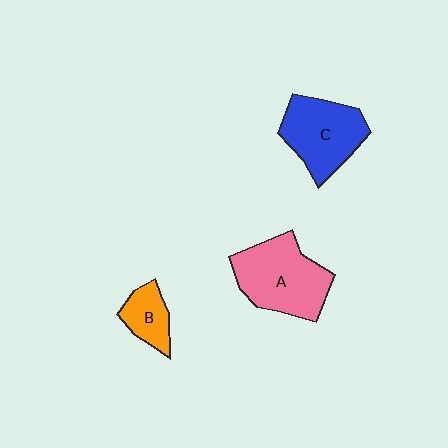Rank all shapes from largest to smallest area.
From largest to smallest: A (pink), C (blue), B (orange).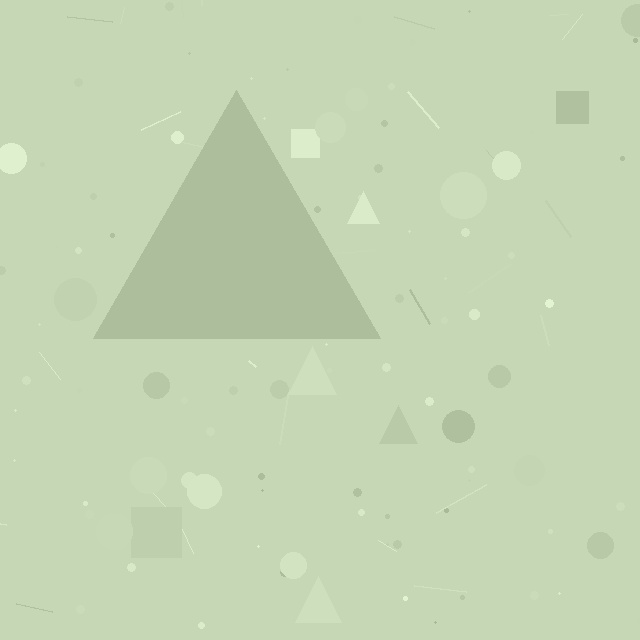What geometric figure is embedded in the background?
A triangle is embedded in the background.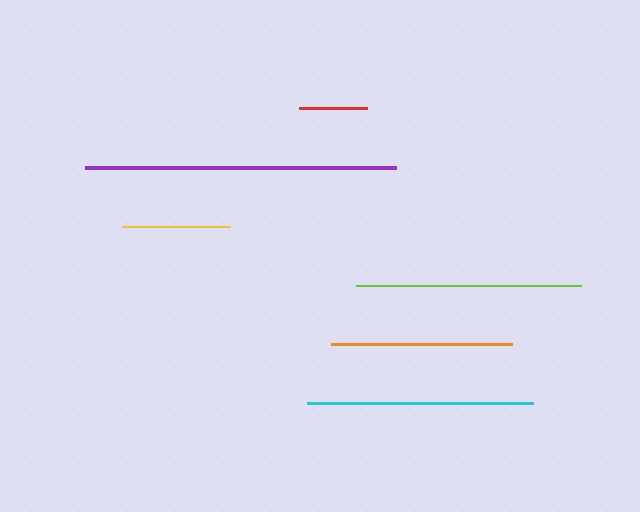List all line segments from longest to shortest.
From longest to shortest: purple, cyan, lime, orange, yellow, red.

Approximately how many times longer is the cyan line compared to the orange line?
The cyan line is approximately 1.3 times the length of the orange line.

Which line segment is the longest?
The purple line is the longest at approximately 311 pixels.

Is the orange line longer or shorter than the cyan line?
The cyan line is longer than the orange line.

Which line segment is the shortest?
The red line is the shortest at approximately 68 pixels.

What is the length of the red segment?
The red segment is approximately 68 pixels long.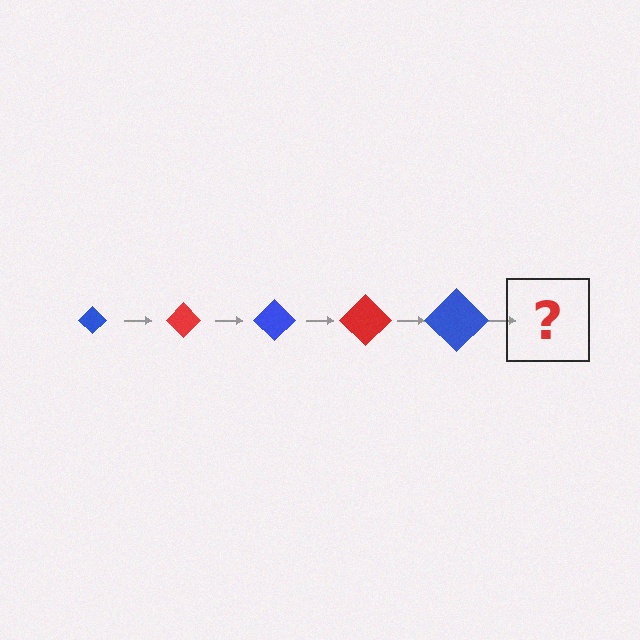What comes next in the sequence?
The next element should be a red diamond, larger than the previous one.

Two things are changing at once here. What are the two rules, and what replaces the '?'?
The two rules are that the diamond grows larger each step and the color cycles through blue and red. The '?' should be a red diamond, larger than the previous one.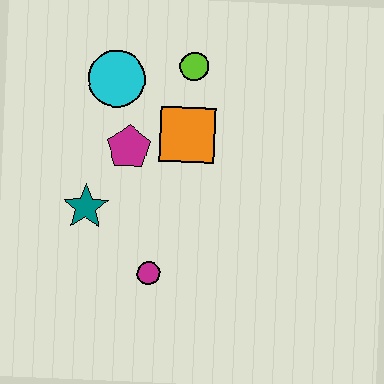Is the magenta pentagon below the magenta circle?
No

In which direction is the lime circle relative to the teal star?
The lime circle is above the teal star.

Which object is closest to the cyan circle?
The magenta pentagon is closest to the cyan circle.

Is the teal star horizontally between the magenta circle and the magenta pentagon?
No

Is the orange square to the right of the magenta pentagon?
Yes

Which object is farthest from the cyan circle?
The magenta circle is farthest from the cyan circle.